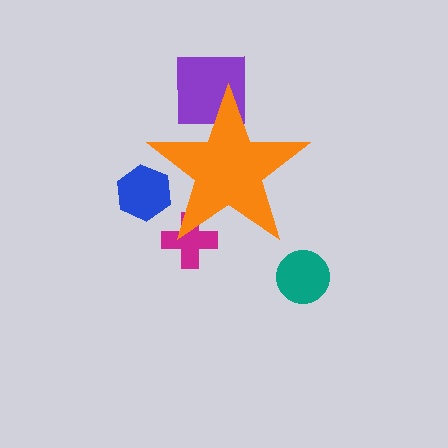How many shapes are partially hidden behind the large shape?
3 shapes are partially hidden.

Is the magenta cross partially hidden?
Yes, the magenta cross is partially hidden behind the orange star.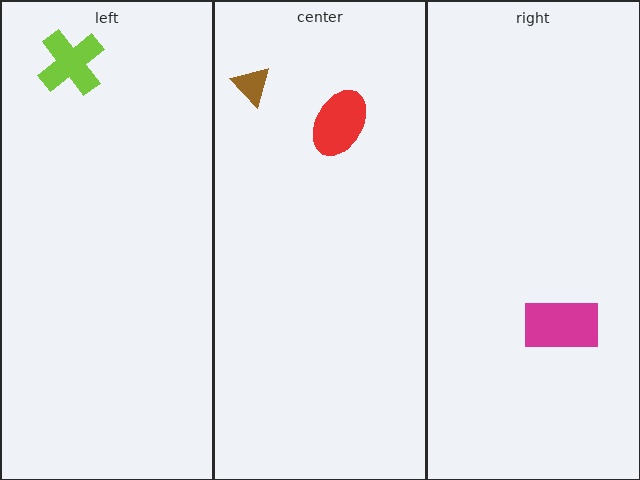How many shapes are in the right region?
1.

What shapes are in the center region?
The brown triangle, the red ellipse.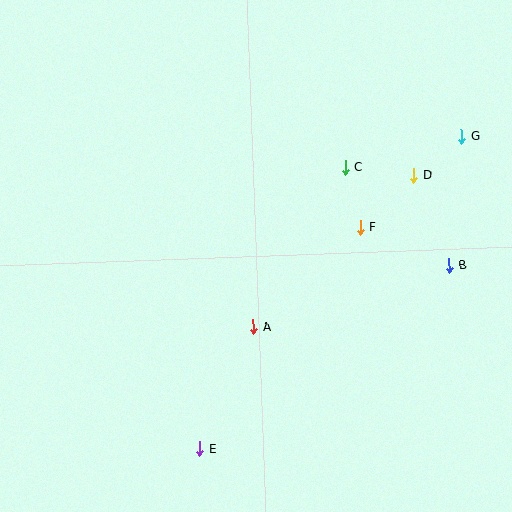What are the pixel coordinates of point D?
Point D is at (414, 175).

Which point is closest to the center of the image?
Point A at (253, 327) is closest to the center.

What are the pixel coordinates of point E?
Point E is at (200, 449).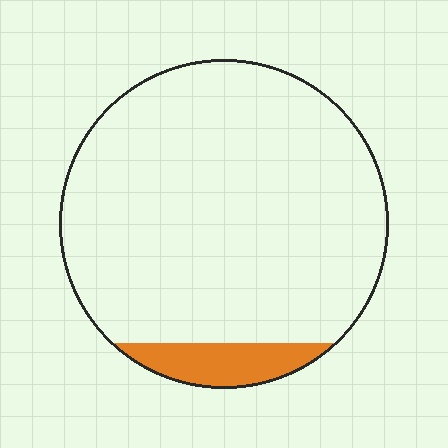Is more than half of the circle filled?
No.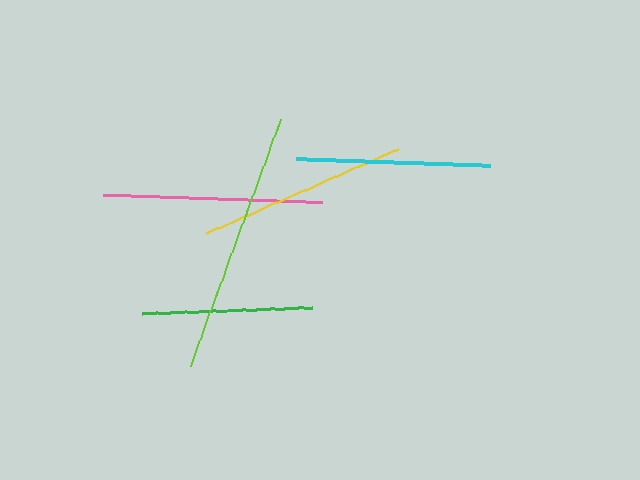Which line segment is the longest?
The lime line is the longest at approximately 264 pixels.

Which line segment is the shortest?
The green line is the shortest at approximately 170 pixels.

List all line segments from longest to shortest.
From longest to shortest: lime, pink, yellow, cyan, green.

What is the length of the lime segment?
The lime segment is approximately 264 pixels long.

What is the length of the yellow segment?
The yellow segment is approximately 210 pixels long.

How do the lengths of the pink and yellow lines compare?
The pink and yellow lines are approximately the same length.